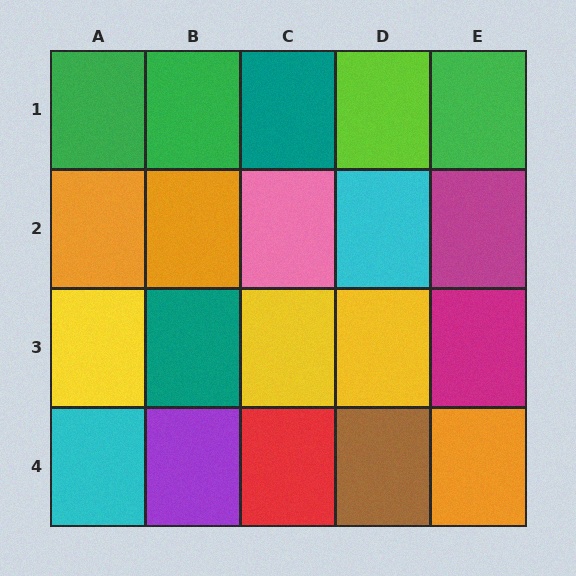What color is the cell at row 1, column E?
Green.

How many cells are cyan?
2 cells are cyan.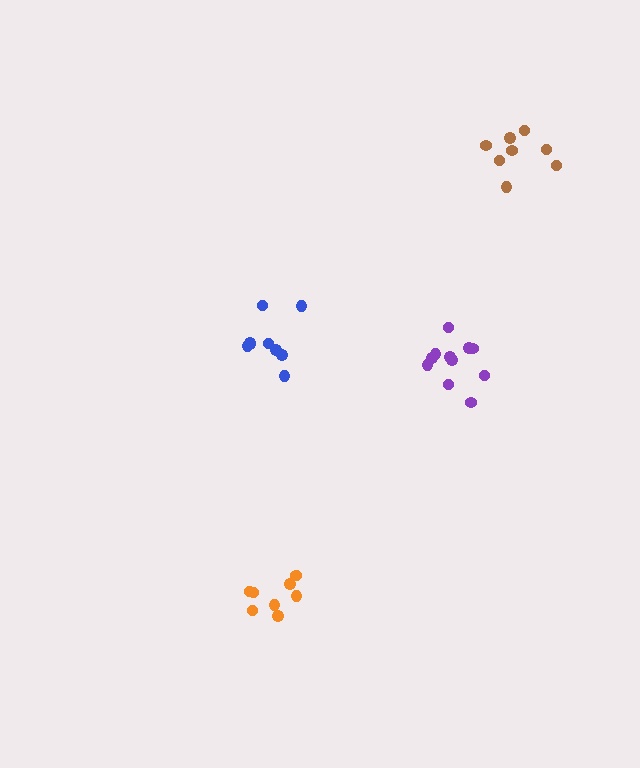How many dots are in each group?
Group 1: 11 dots, Group 2: 8 dots, Group 3: 9 dots, Group 4: 9 dots (37 total).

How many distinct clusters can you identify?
There are 4 distinct clusters.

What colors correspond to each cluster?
The clusters are colored: purple, brown, blue, orange.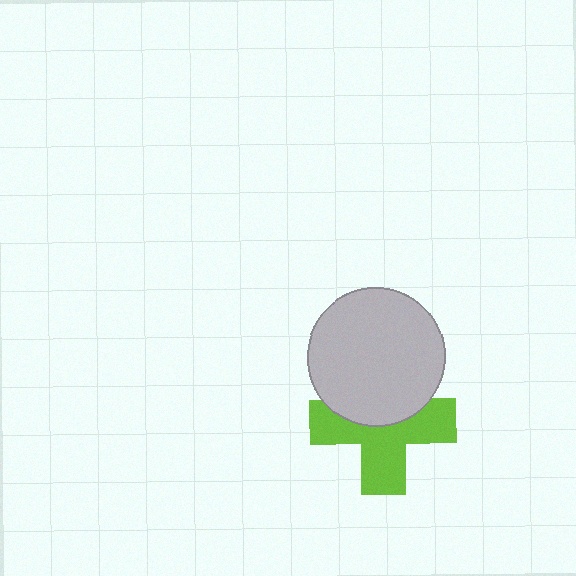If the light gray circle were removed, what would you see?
You would see the complete lime cross.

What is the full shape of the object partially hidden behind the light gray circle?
The partially hidden object is a lime cross.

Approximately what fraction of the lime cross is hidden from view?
Roughly 39% of the lime cross is hidden behind the light gray circle.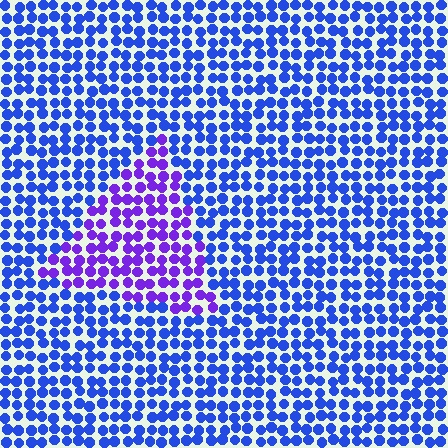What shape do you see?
I see a triangle.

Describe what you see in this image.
The image is filled with small blue elements in a uniform arrangement. A triangle-shaped region is visible where the elements are tinted to a slightly different hue, forming a subtle color boundary.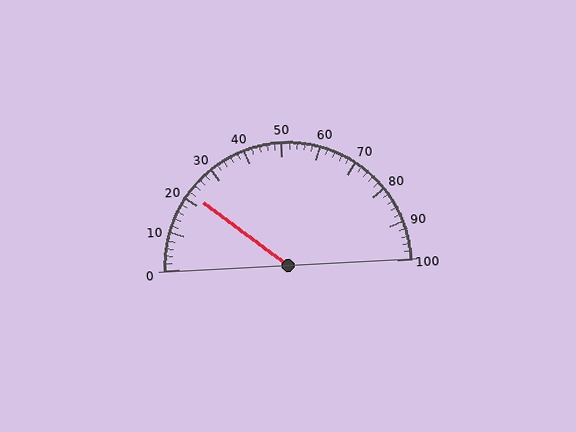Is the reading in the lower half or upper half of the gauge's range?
The reading is in the lower half of the range (0 to 100).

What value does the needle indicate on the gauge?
The needle indicates approximately 22.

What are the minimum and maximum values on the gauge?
The gauge ranges from 0 to 100.